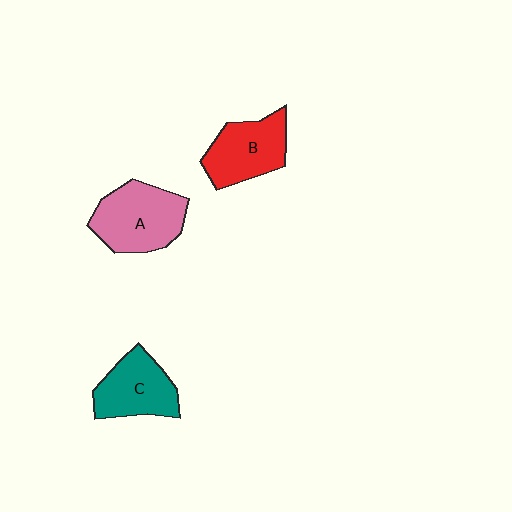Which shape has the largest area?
Shape A (pink).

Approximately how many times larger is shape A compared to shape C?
Approximately 1.2 times.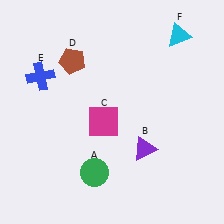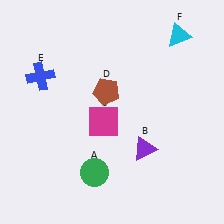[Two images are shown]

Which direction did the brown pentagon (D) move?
The brown pentagon (D) moved right.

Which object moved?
The brown pentagon (D) moved right.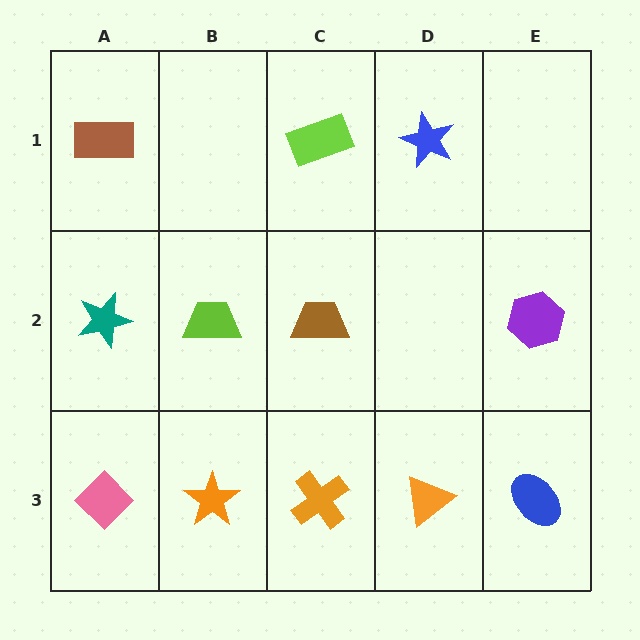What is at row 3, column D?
An orange triangle.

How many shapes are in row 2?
4 shapes.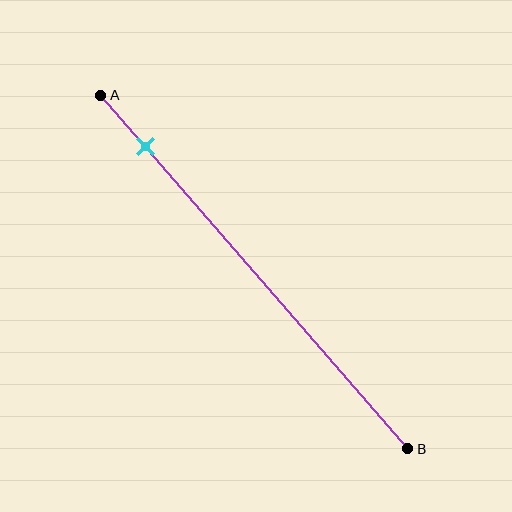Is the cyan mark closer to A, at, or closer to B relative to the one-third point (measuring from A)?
The cyan mark is closer to point A than the one-third point of segment AB.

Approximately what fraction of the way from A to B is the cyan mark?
The cyan mark is approximately 15% of the way from A to B.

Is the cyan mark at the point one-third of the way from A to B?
No, the mark is at about 15% from A, not at the 33% one-third point.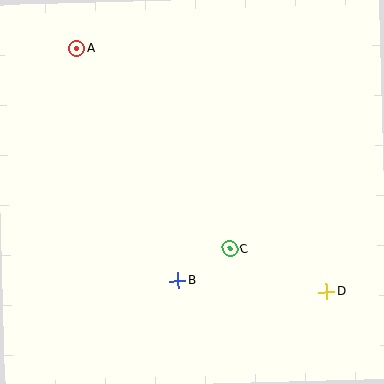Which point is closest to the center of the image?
Point C at (230, 249) is closest to the center.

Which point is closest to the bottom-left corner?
Point B is closest to the bottom-left corner.